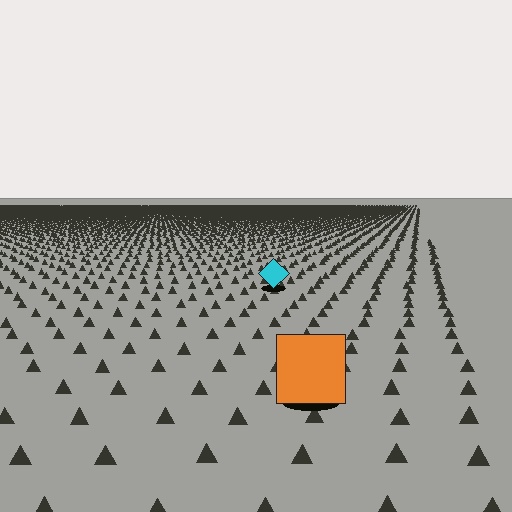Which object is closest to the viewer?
The orange square is closest. The texture marks near it are larger and more spread out.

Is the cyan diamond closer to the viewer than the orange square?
No. The orange square is closer — you can tell from the texture gradient: the ground texture is coarser near it.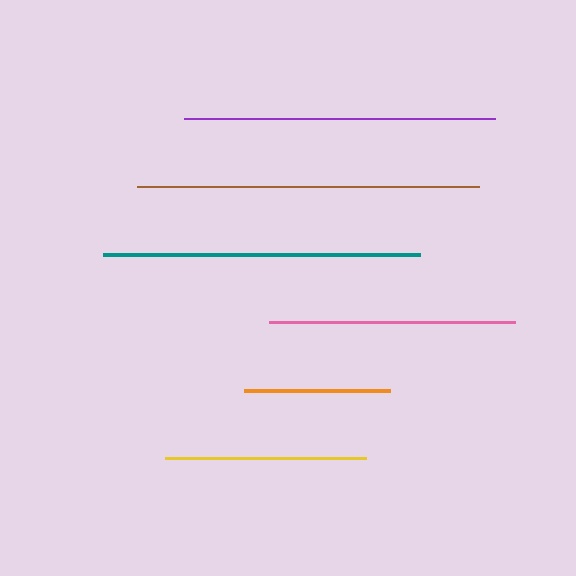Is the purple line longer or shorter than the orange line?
The purple line is longer than the orange line.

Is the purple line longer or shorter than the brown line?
The brown line is longer than the purple line.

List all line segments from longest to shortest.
From longest to shortest: brown, teal, purple, pink, yellow, orange.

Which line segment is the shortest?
The orange line is the shortest at approximately 146 pixels.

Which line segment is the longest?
The brown line is the longest at approximately 343 pixels.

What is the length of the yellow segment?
The yellow segment is approximately 201 pixels long.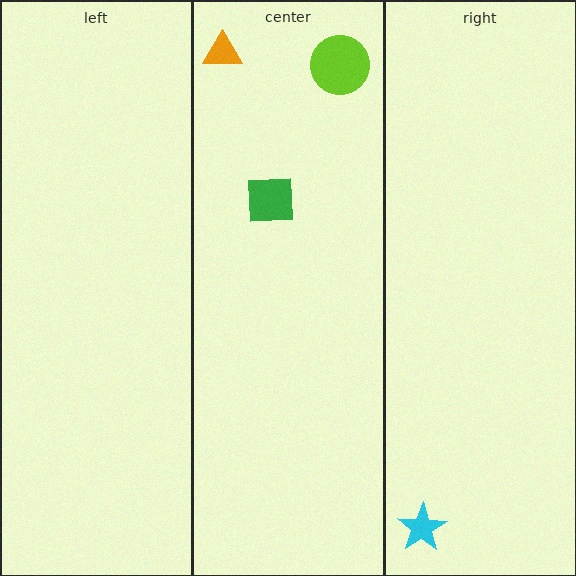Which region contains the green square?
The center region.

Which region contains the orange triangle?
The center region.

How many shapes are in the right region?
1.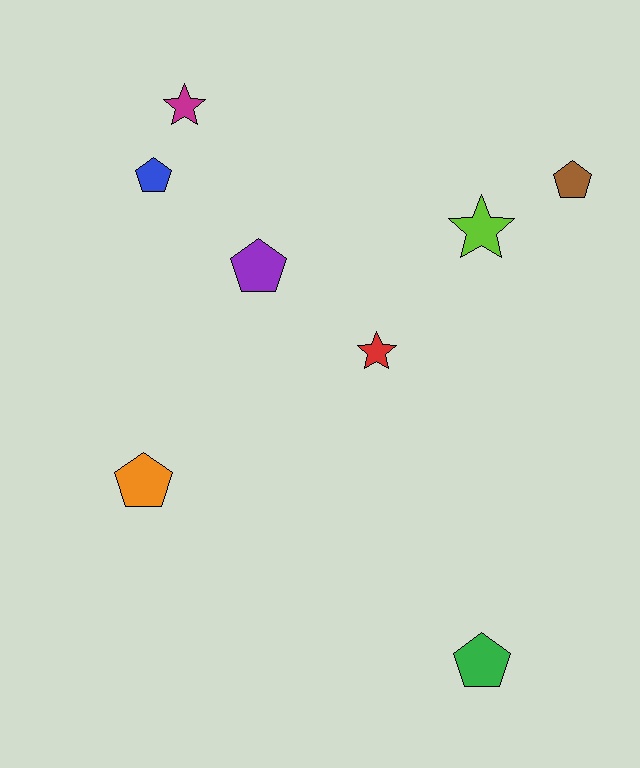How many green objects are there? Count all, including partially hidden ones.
There is 1 green object.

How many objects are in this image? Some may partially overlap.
There are 8 objects.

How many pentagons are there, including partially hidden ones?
There are 5 pentagons.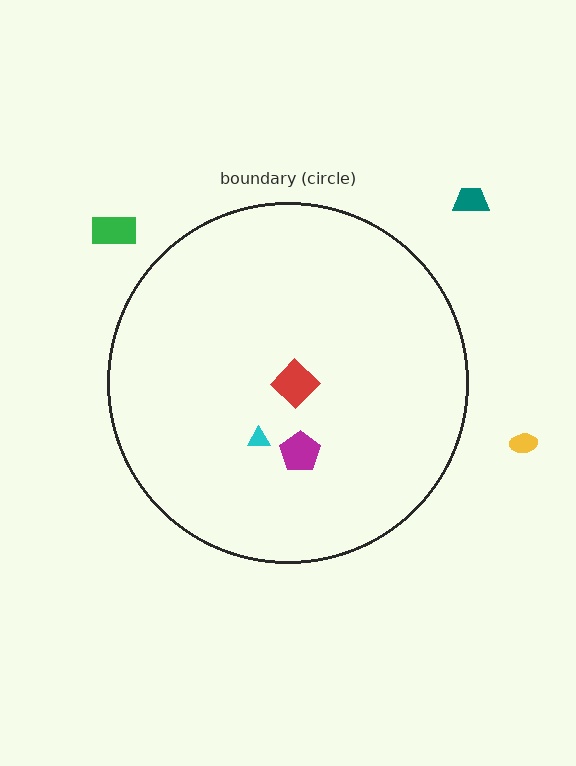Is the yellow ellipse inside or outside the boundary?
Outside.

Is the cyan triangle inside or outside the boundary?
Inside.